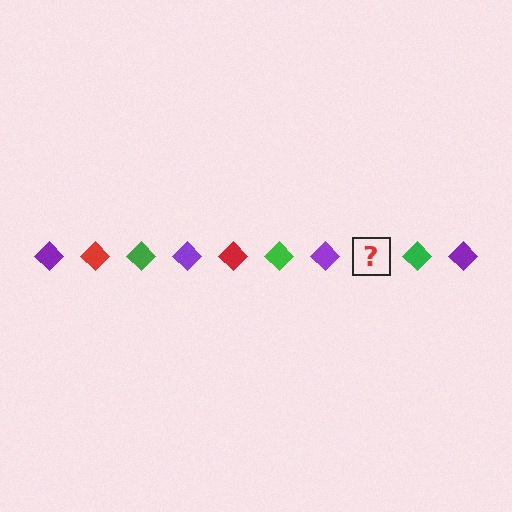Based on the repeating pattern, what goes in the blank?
The blank should be a red diamond.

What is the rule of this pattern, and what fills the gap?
The rule is that the pattern cycles through purple, red, green diamonds. The gap should be filled with a red diamond.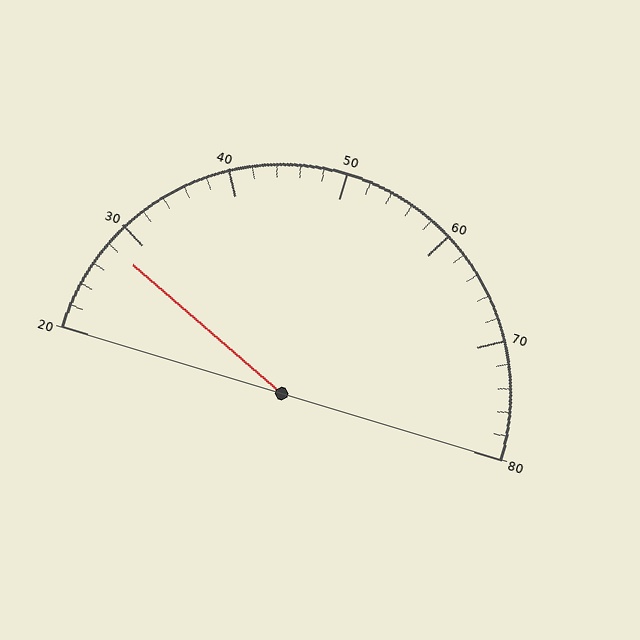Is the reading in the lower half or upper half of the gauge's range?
The reading is in the lower half of the range (20 to 80).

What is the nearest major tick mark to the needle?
The nearest major tick mark is 30.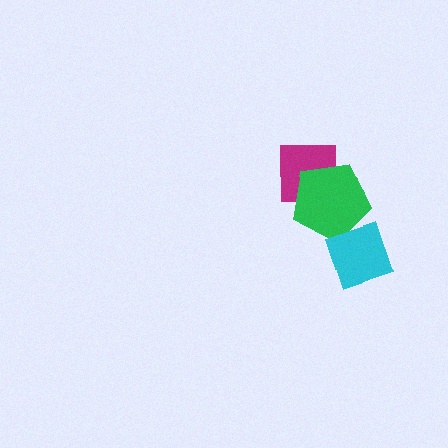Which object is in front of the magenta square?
The green pentagon is in front of the magenta square.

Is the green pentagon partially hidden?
No, no other shape covers it.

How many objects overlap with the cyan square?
0 objects overlap with the cyan square.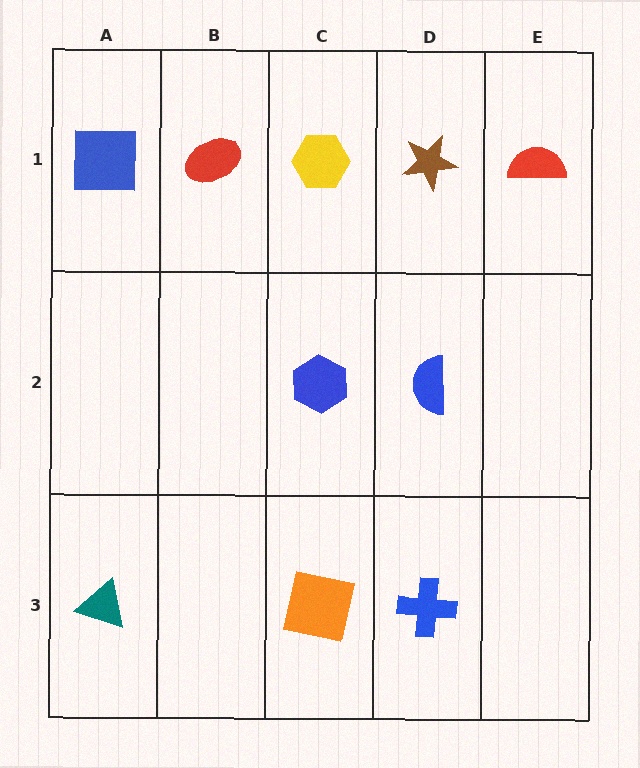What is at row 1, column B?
A red ellipse.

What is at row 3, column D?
A blue cross.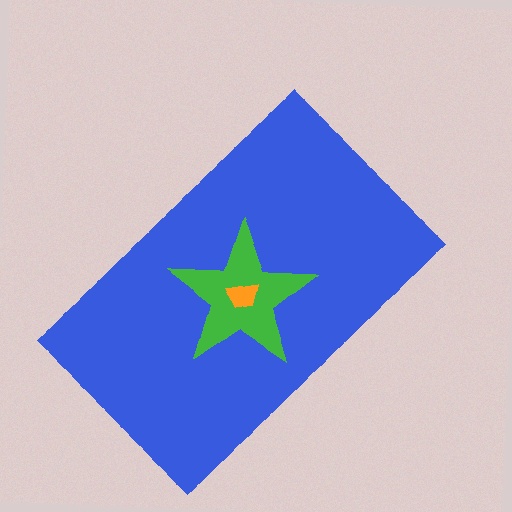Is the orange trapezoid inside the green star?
Yes.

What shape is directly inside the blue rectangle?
The green star.